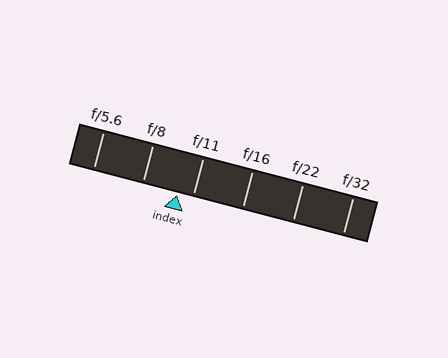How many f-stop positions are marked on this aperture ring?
There are 6 f-stop positions marked.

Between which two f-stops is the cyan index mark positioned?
The index mark is between f/8 and f/11.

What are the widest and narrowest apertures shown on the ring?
The widest aperture shown is f/5.6 and the narrowest is f/32.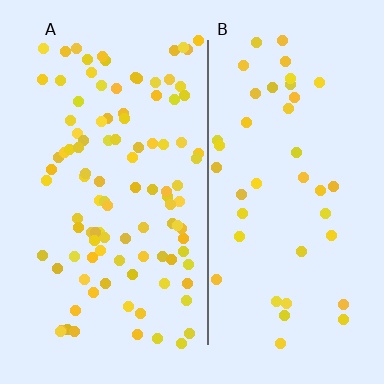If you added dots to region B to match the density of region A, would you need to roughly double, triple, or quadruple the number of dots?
Approximately double.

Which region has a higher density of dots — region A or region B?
A (the left).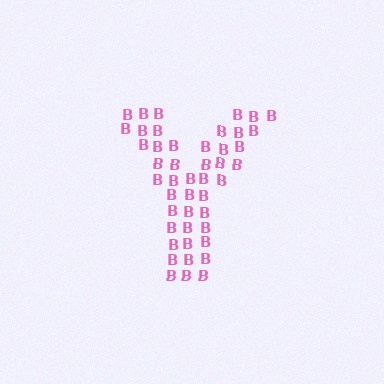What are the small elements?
The small elements are letter B's.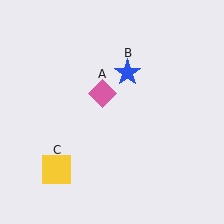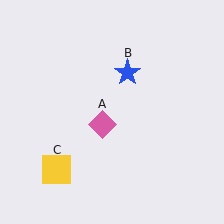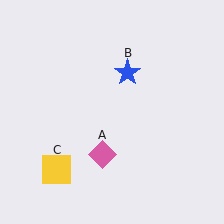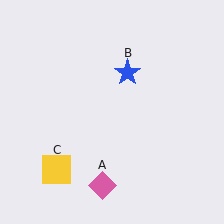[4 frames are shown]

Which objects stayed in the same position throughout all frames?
Blue star (object B) and yellow square (object C) remained stationary.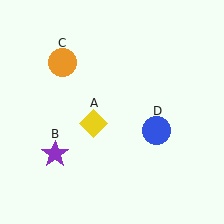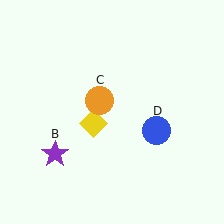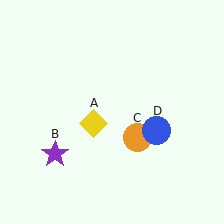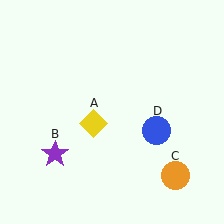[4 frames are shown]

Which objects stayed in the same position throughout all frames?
Yellow diamond (object A) and purple star (object B) and blue circle (object D) remained stationary.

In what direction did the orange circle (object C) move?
The orange circle (object C) moved down and to the right.